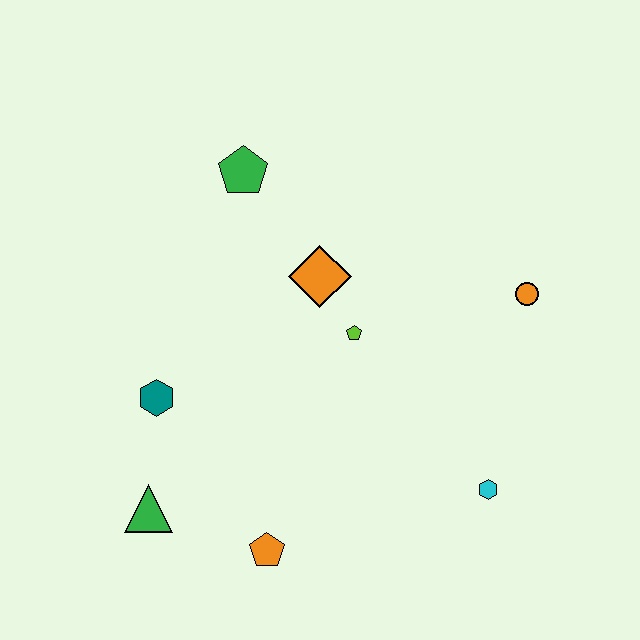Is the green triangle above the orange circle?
No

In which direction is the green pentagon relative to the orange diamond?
The green pentagon is above the orange diamond.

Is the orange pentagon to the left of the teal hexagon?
No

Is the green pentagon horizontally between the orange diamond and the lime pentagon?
No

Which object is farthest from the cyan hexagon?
The green pentagon is farthest from the cyan hexagon.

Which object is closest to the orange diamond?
The lime pentagon is closest to the orange diamond.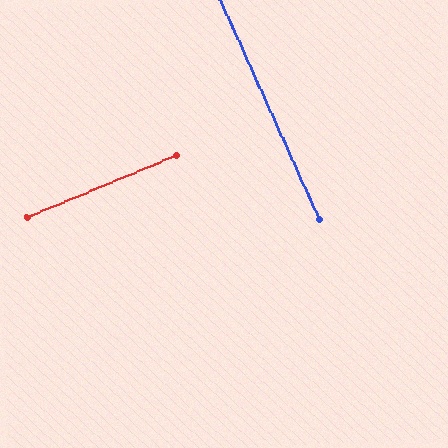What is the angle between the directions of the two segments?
Approximately 88 degrees.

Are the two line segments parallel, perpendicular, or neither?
Perpendicular — they meet at approximately 88°.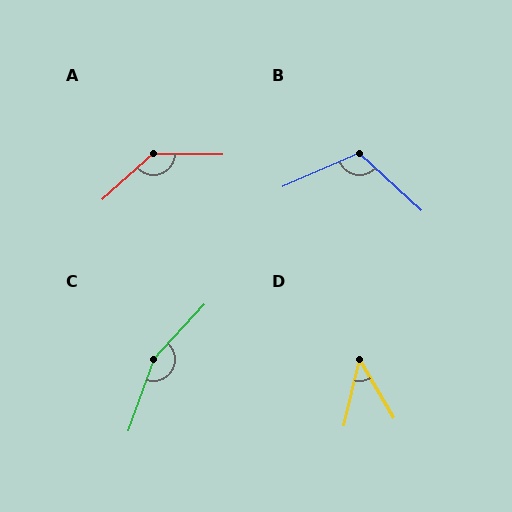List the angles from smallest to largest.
D (44°), B (114°), A (137°), C (157°).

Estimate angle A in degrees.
Approximately 137 degrees.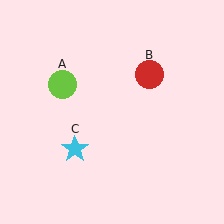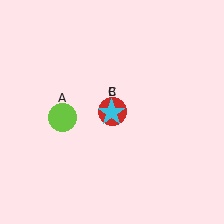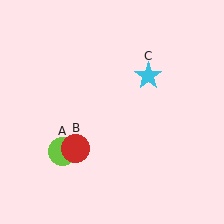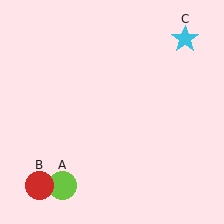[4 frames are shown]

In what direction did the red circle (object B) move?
The red circle (object B) moved down and to the left.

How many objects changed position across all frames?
3 objects changed position: lime circle (object A), red circle (object B), cyan star (object C).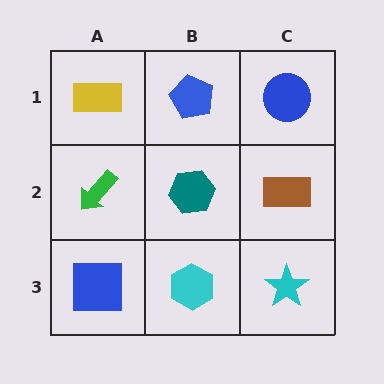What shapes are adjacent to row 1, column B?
A teal hexagon (row 2, column B), a yellow rectangle (row 1, column A), a blue circle (row 1, column C).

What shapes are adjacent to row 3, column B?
A teal hexagon (row 2, column B), a blue square (row 3, column A), a cyan star (row 3, column C).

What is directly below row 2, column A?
A blue square.